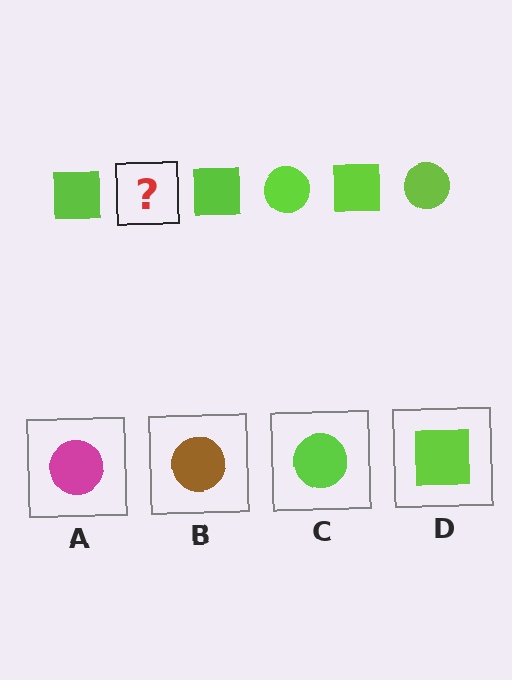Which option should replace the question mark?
Option C.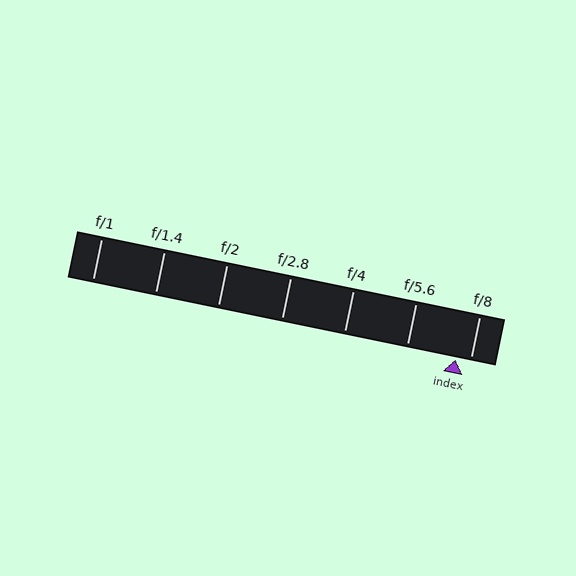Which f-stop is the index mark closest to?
The index mark is closest to f/8.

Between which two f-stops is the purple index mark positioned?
The index mark is between f/5.6 and f/8.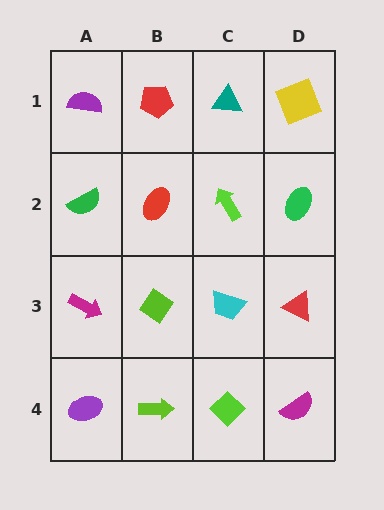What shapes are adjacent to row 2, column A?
A purple semicircle (row 1, column A), a magenta arrow (row 3, column A), a red ellipse (row 2, column B).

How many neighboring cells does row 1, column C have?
3.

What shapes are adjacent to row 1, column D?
A green ellipse (row 2, column D), a teal triangle (row 1, column C).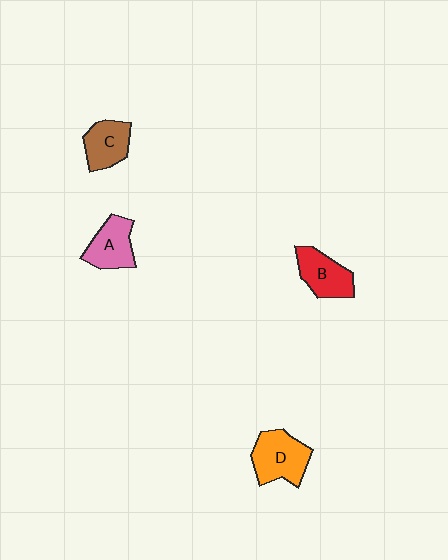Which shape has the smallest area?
Shape C (brown).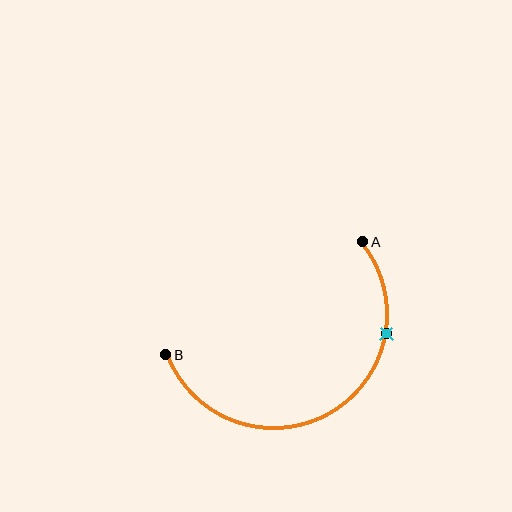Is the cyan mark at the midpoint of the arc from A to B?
No. The cyan mark lies on the arc but is closer to endpoint A. The arc midpoint would be at the point on the curve equidistant along the arc from both A and B.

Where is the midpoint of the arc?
The arc midpoint is the point on the curve farthest from the straight line joining A and B. It sits below that line.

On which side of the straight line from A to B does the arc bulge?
The arc bulges below the straight line connecting A and B.